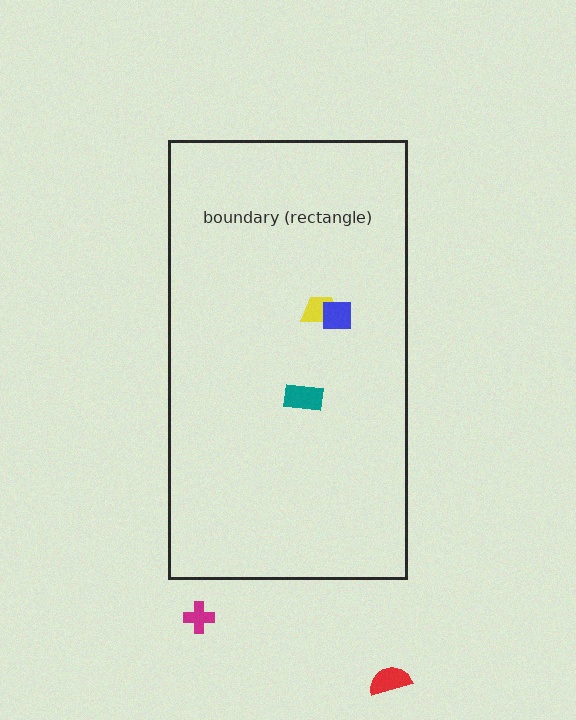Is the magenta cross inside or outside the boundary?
Outside.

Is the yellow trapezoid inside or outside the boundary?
Inside.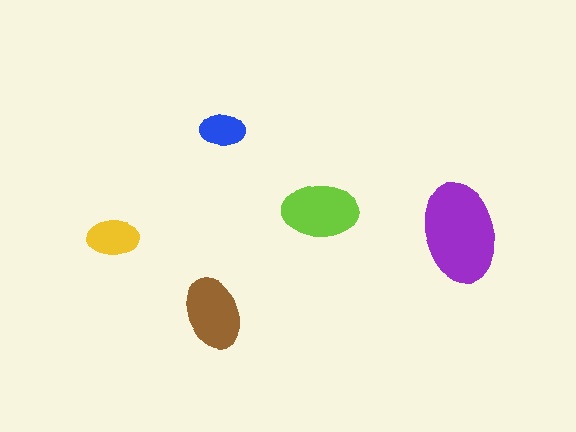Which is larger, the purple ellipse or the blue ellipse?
The purple one.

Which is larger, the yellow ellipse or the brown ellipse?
The brown one.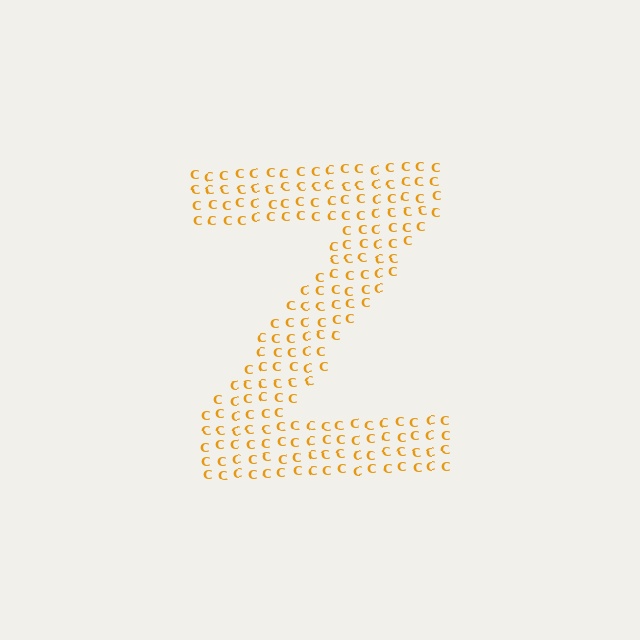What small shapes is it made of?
It is made of small letter C's.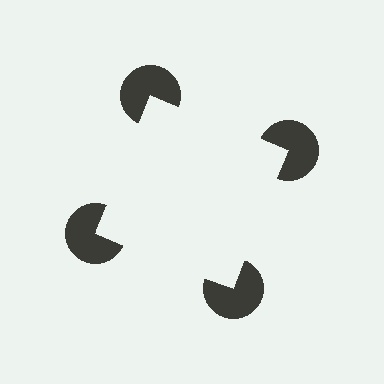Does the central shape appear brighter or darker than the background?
It typically appears slightly brighter than the background, even though no actual brightness change is drawn.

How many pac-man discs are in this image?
There are 4 — one at each vertex of the illusory square.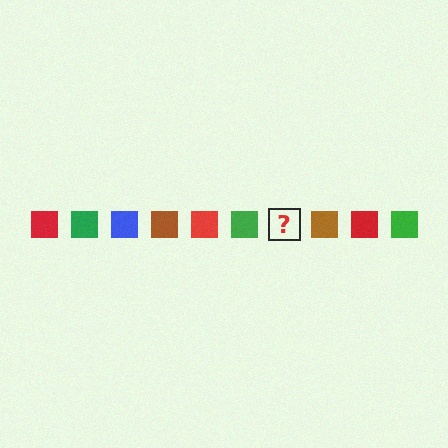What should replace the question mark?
The question mark should be replaced with a blue square.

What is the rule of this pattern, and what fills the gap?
The rule is that the pattern cycles through red, green, blue, brown squares. The gap should be filled with a blue square.